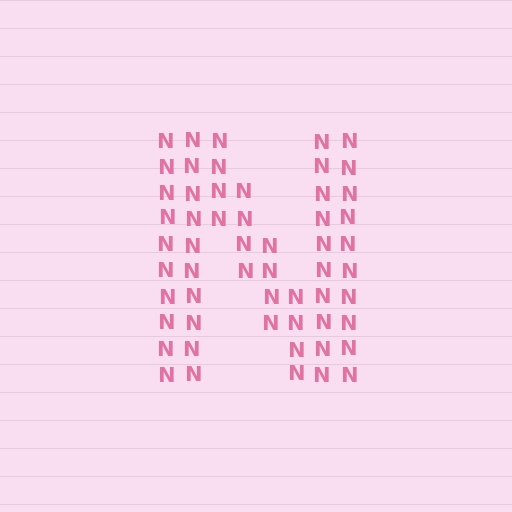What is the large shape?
The large shape is the letter N.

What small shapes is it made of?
It is made of small letter N's.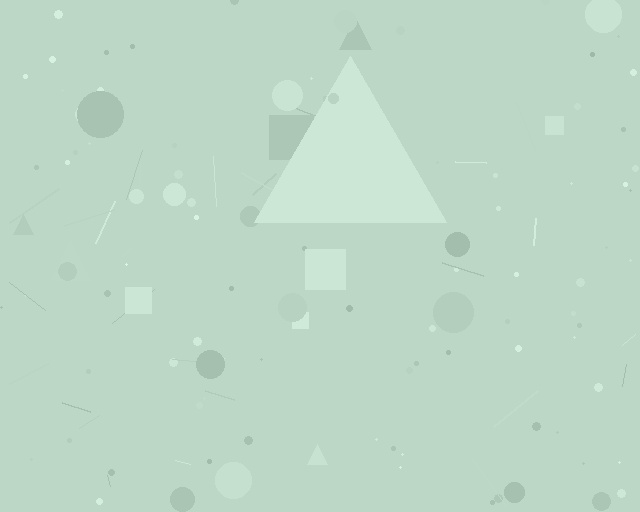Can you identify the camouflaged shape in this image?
The camouflaged shape is a triangle.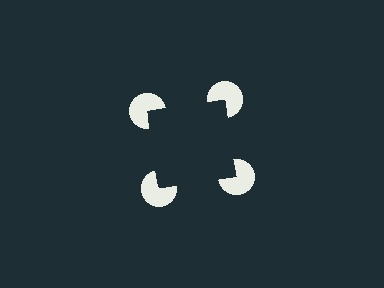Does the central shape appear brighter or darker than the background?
It typically appears slightly darker than the background, even though no actual brightness change is drawn.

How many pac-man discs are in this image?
There are 4 — one at each vertex of the illusory square.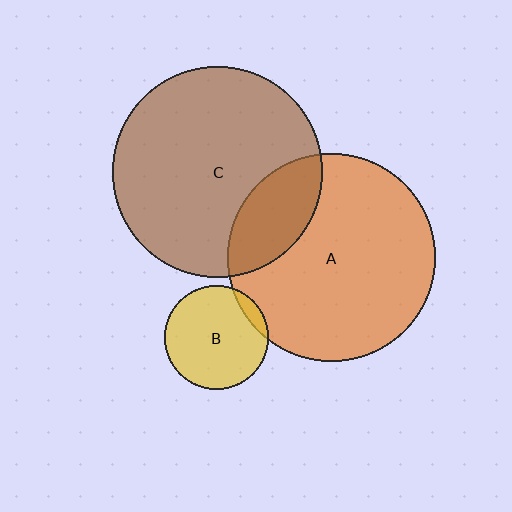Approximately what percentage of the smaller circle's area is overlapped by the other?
Approximately 20%.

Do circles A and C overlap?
Yes.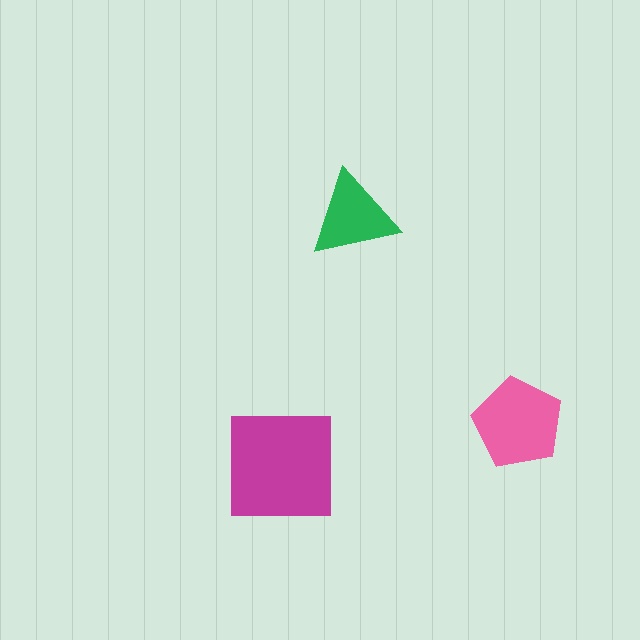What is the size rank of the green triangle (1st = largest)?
3rd.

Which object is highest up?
The green triangle is topmost.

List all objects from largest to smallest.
The magenta square, the pink pentagon, the green triangle.